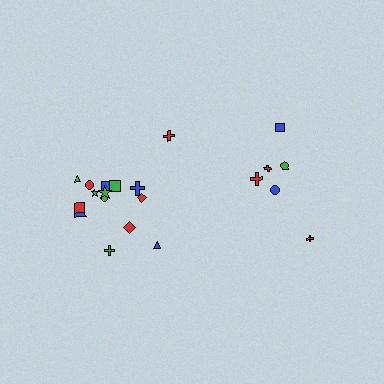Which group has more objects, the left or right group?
The left group.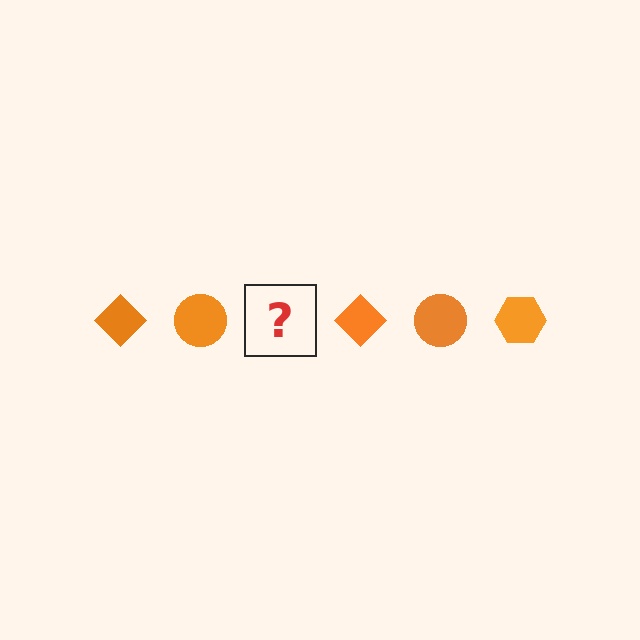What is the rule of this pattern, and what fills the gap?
The rule is that the pattern cycles through diamond, circle, hexagon shapes in orange. The gap should be filled with an orange hexagon.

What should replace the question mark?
The question mark should be replaced with an orange hexagon.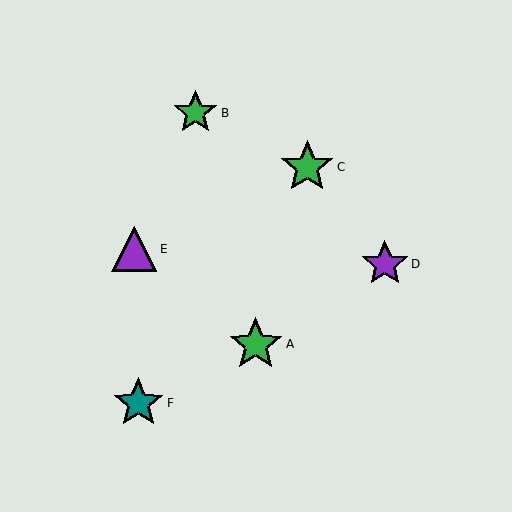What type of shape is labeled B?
Shape B is a green star.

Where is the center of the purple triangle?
The center of the purple triangle is at (134, 249).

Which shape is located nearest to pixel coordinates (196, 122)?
The green star (labeled B) at (195, 113) is nearest to that location.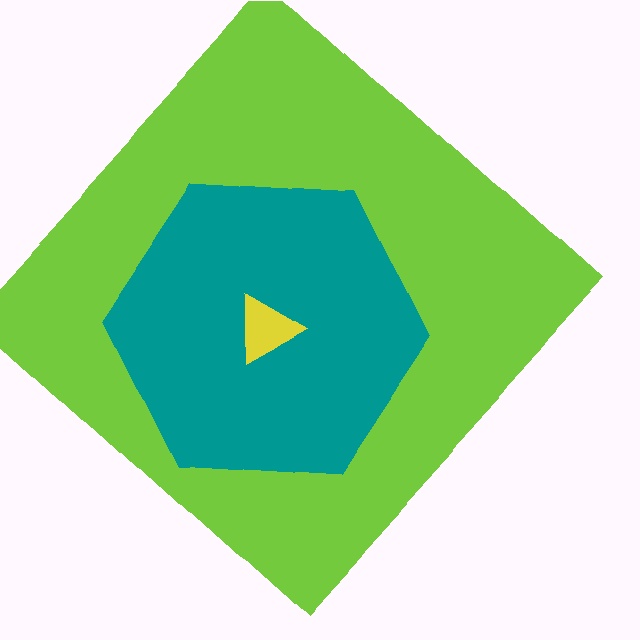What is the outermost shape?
The lime diamond.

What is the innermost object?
The yellow triangle.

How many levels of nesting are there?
3.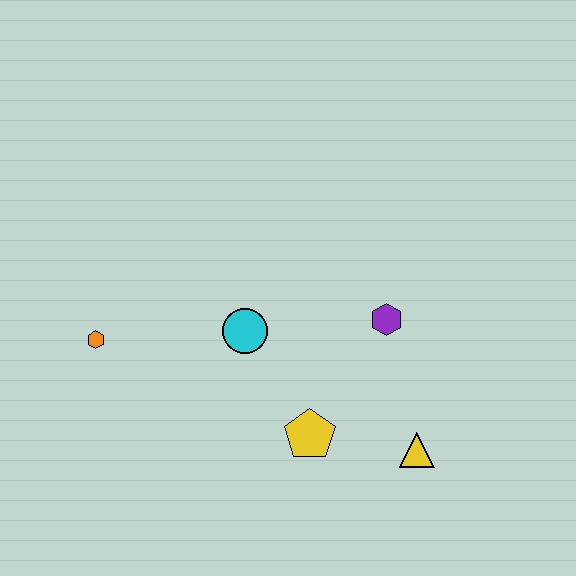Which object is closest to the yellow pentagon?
The yellow triangle is closest to the yellow pentagon.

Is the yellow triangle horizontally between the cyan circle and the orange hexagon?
No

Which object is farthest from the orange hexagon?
The yellow triangle is farthest from the orange hexagon.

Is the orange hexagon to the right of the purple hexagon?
No